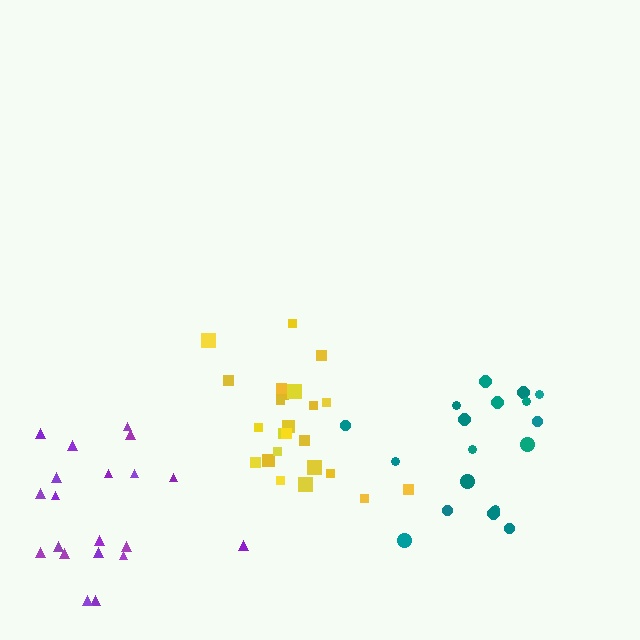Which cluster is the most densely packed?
Yellow.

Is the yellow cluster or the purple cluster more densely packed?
Yellow.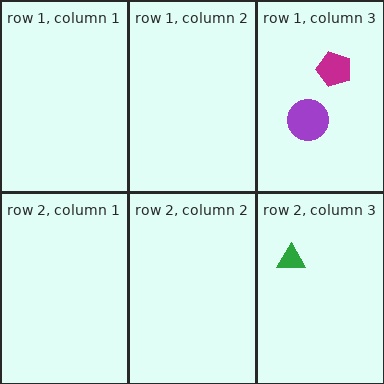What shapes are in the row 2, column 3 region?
The green triangle.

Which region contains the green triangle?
The row 2, column 3 region.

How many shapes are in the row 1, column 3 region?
2.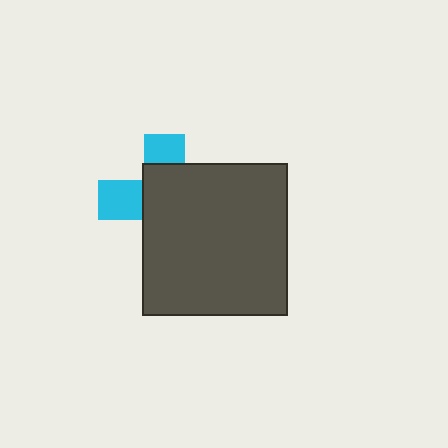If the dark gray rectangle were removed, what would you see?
You would see the complete cyan cross.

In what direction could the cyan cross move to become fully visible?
The cyan cross could move toward the upper-left. That would shift it out from behind the dark gray rectangle entirely.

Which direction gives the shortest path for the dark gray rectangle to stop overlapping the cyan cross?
Moving toward the lower-right gives the shortest separation.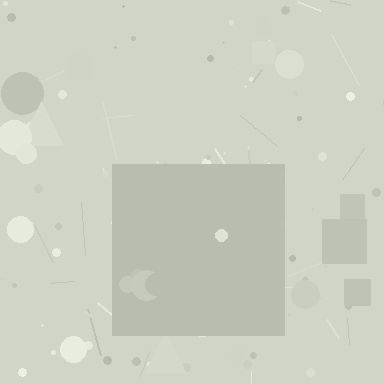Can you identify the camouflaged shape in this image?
The camouflaged shape is a square.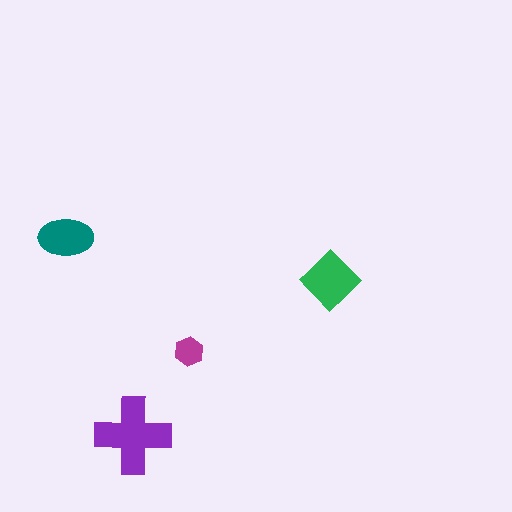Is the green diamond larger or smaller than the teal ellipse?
Larger.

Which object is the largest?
The purple cross.